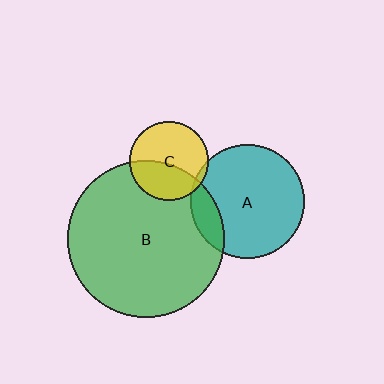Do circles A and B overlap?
Yes.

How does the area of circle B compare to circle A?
Approximately 1.9 times.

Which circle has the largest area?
Circle B (green).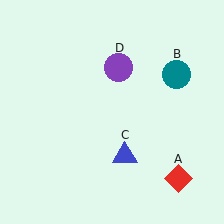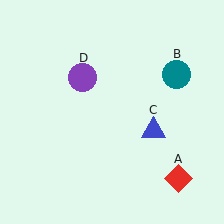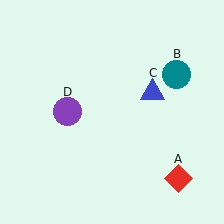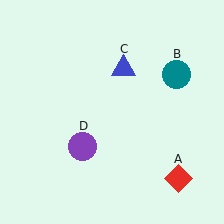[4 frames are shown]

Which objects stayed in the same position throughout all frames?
Red diamond (object A) and teal circle (object B) remained stationary.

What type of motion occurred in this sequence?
The blue triangle (object C), purple circle (object D) rotated counterclockwise around the center of the scene.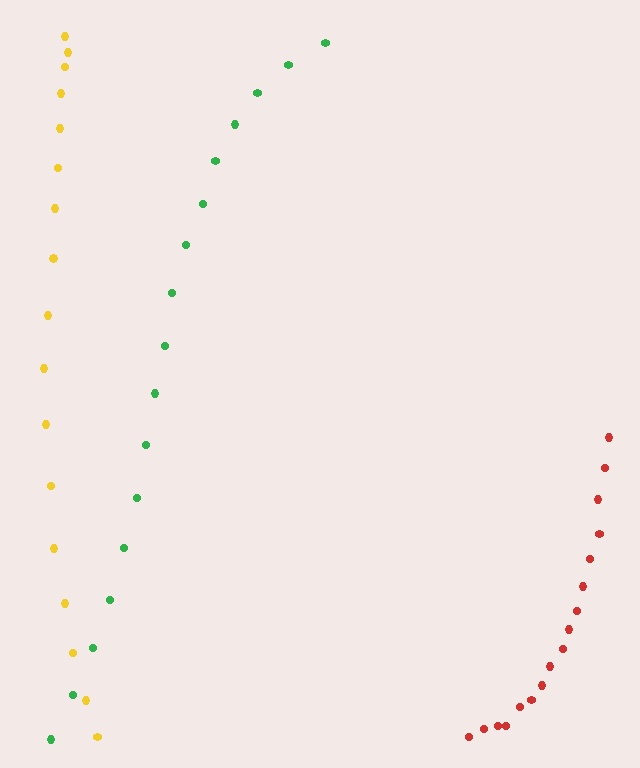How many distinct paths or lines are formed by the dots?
There are 3 distinct paths.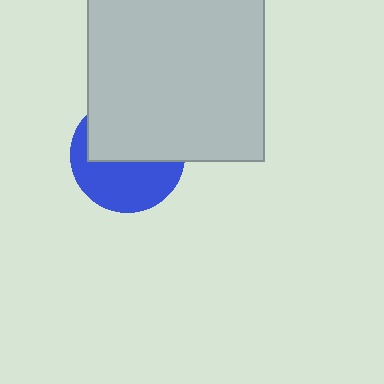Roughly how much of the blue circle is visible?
About half of it is visible (roughly 49%).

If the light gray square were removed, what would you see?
You would see the complete blue circle.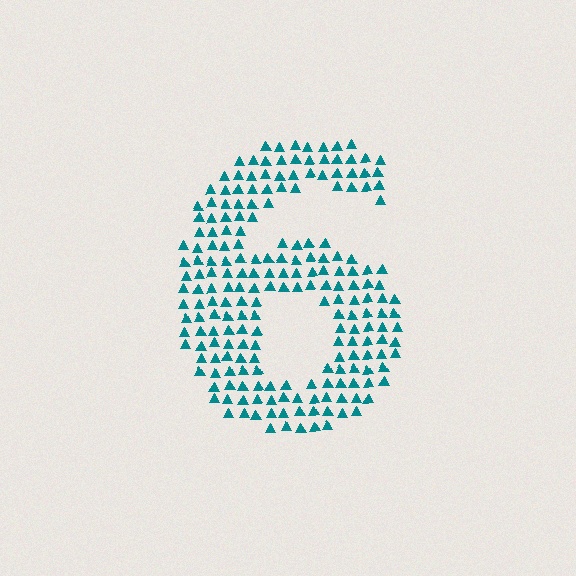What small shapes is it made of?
It is made of small triangles.